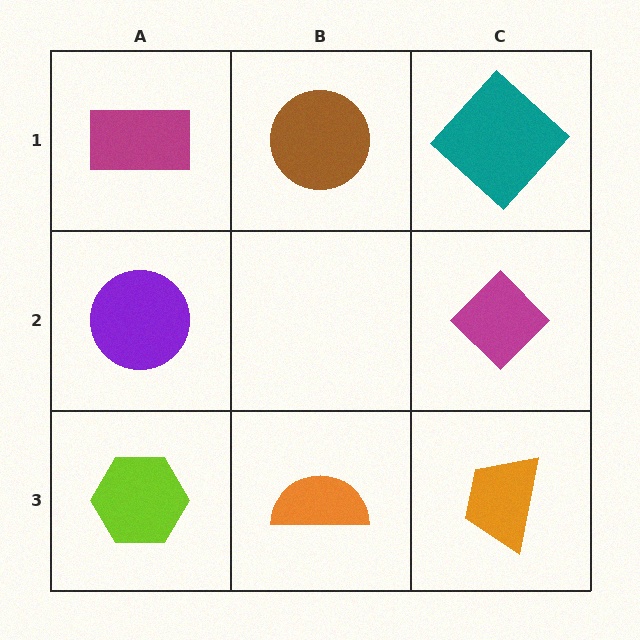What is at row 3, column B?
An orange semicircle.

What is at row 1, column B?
A brown circle.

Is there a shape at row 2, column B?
No, that cell is empty.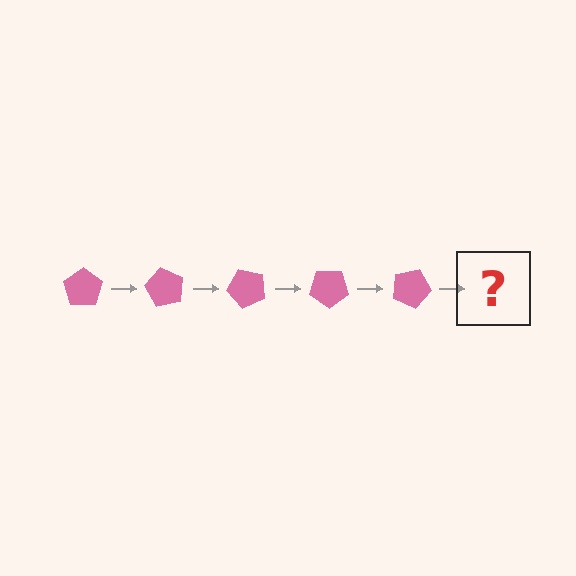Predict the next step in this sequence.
The next step is a pink pentagon rotated 300 degrees.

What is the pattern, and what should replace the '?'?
The pattern is that the pentagon rotates 60 degrees each step. The '?' should be a pink pentagon rotated 300 degrees.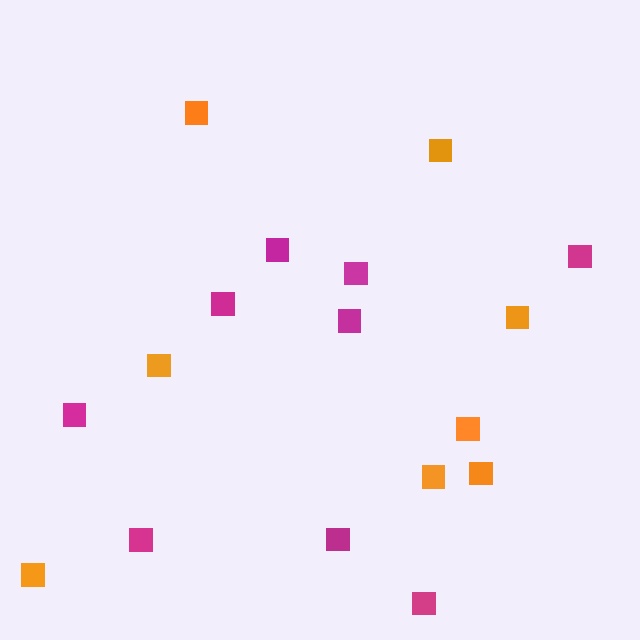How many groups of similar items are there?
There are 2 groups: one group of orange squares (8) and one group of magenta squares (9).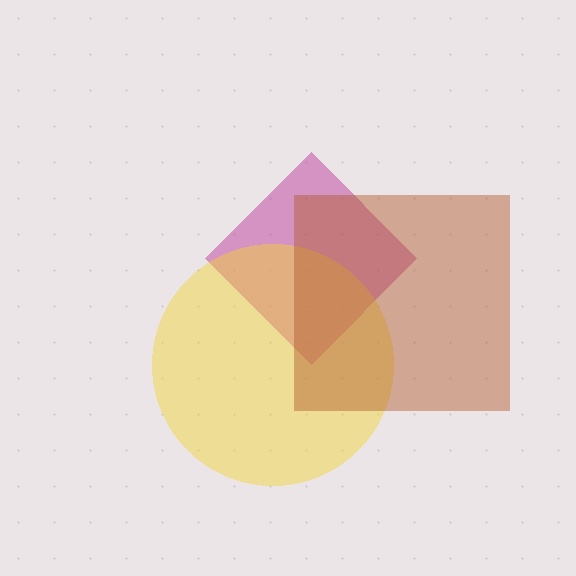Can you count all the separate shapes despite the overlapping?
Yes, there are 3 separate shapes.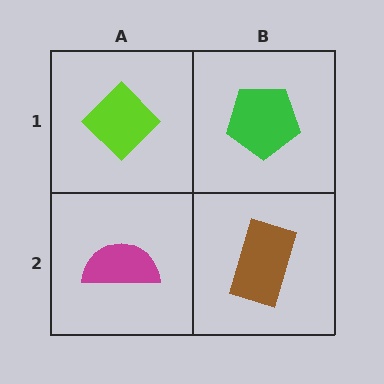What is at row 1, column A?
A lime diamond.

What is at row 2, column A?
A magenta semicircle.